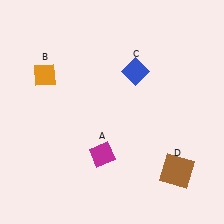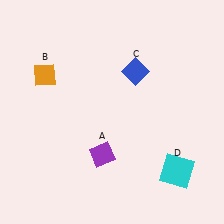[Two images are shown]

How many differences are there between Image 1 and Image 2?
There are 2 differences between the two images.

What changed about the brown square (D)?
In Image 1, D is brown. In Image 2, it changed to cyan.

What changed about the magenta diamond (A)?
In Image 1, A is magenta. In Image 2, it changed to purple.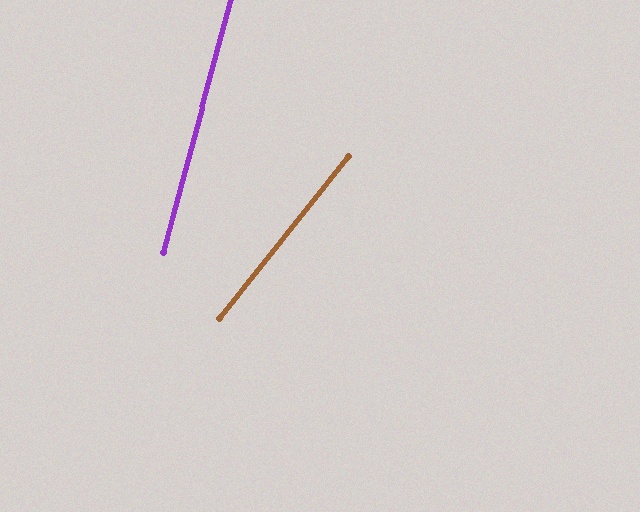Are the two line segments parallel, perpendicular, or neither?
Neither parallel nor perpendicular — they differ by about 23°.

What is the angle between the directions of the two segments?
Approximately 23 degrees.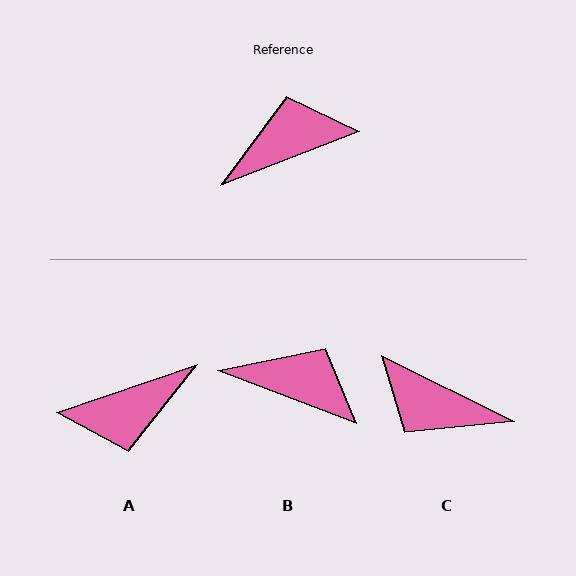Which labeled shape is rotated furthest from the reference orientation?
A, about 178 degrees away.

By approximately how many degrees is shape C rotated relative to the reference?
Approximately 132 degrees counter-clockwise.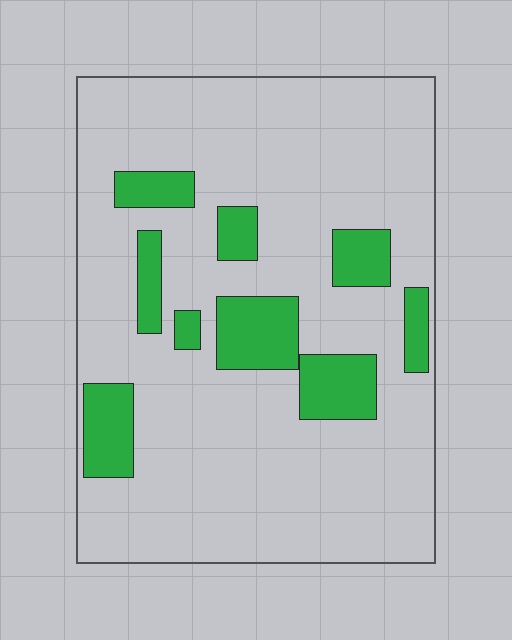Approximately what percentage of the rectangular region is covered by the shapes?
Approximately 15%.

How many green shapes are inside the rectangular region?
9.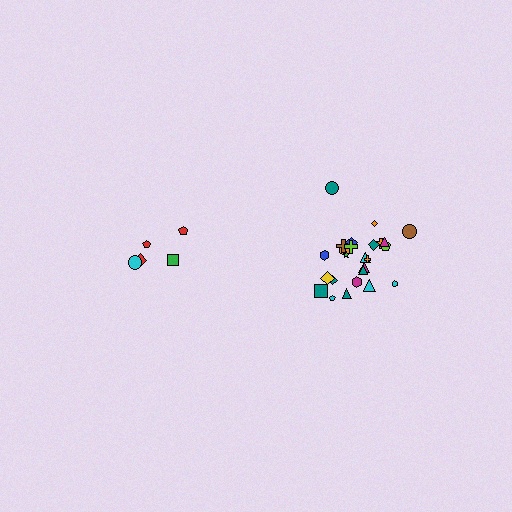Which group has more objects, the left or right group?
The right group.